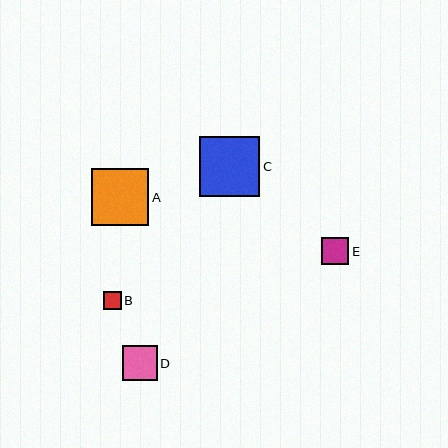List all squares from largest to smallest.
From largest to smallest: C, A, D, E, B.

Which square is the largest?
Square C is the largest with a size of approximately 60 pixels.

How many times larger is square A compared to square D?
Square A is approximately 1.6 times the size of square D.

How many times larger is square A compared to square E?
Square A is approximately 2.1 times the size of square E.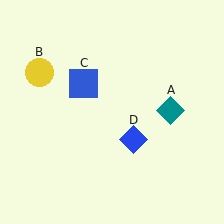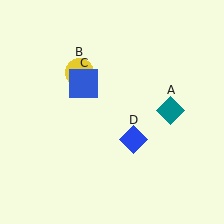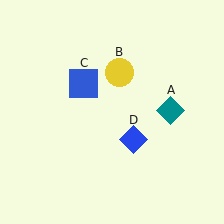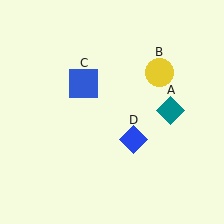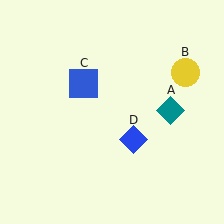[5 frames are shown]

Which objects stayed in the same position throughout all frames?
Teal diamond (object A) and blue square (object C) and blue diamond (object D) remained stationary.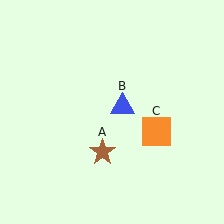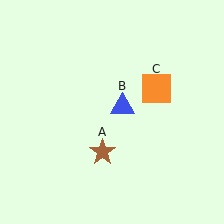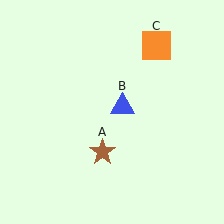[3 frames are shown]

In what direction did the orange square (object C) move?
The orange square (object C) moved up.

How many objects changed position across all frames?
1 object changed position: orange square (object C).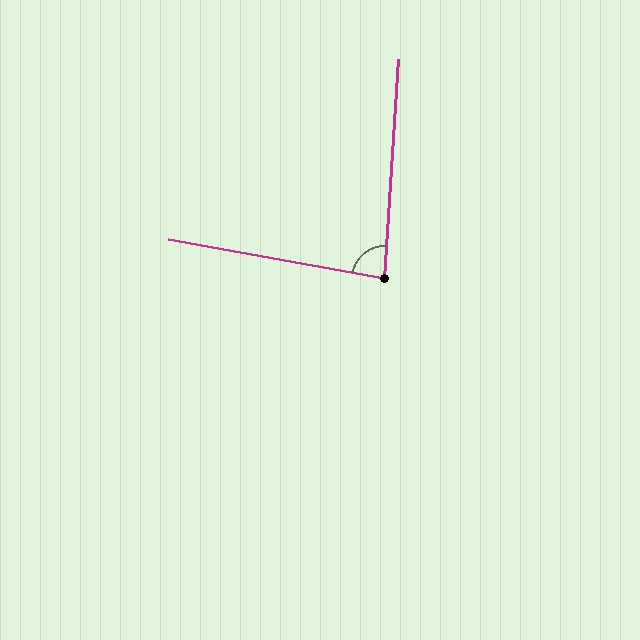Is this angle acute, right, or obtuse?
It is acute.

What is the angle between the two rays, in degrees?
Approximately 83 degrees.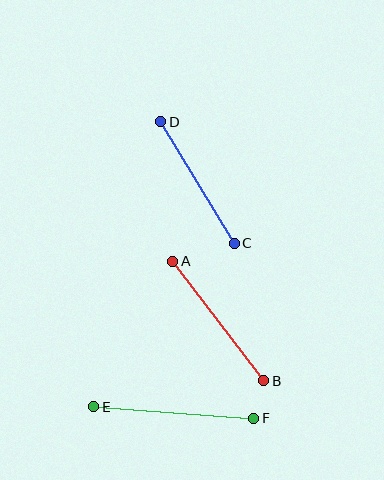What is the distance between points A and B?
The distance is approximately 150 pixels.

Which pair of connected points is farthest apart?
Points E and F are farthest apart.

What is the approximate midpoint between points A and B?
The midpoint is at approximately (218, 321) pixels.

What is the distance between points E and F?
The distance is approximately 161 pixels.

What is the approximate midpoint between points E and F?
The midpoint is at approximately (174, 413) pixels.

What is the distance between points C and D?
The distance is approximately 142 pixels.